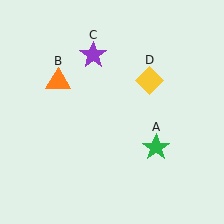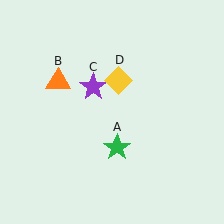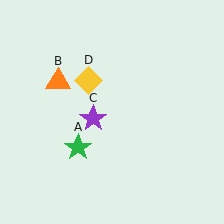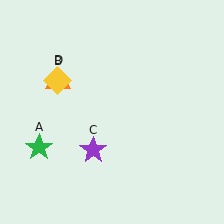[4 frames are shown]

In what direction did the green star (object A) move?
The green star (object A) moved left.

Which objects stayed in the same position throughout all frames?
Orange triangle (object B) remained stationary.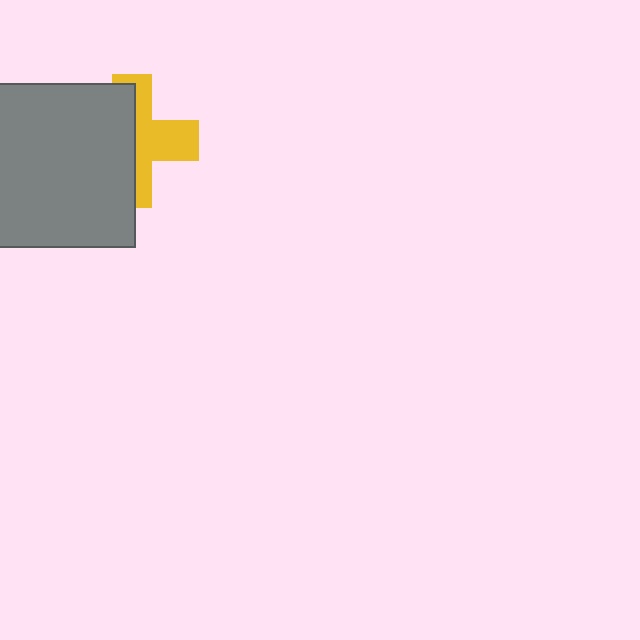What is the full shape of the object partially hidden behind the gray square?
The partially hidden object is a yellow cross.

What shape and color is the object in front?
The object in front is a gray square.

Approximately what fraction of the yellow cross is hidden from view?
Roughly 53% of the yellow cross is hidden behind the gray square.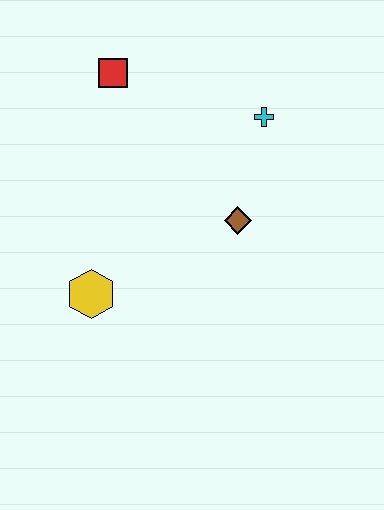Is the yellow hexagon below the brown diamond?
Yes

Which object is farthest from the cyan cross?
The yellow hexagon is farthest from the cyan cross.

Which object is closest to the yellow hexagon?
The brown diamond is closest to the yellow hexagon.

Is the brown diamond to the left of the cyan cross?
Yes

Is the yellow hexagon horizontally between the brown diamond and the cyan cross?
No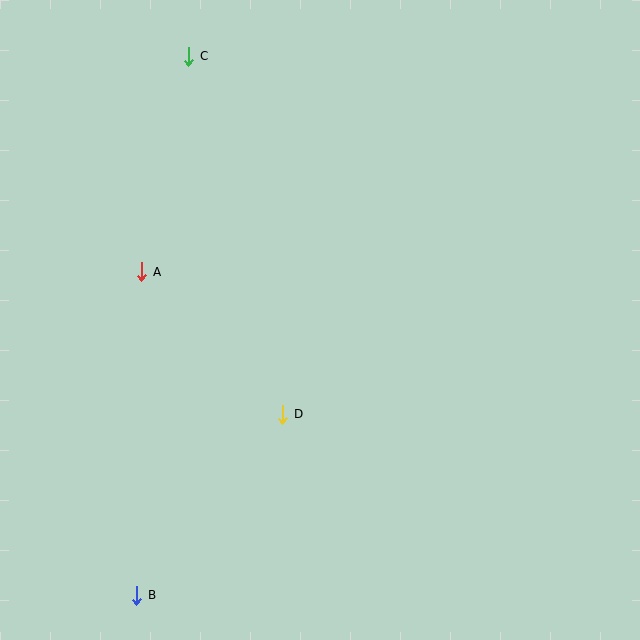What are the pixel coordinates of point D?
Point D is at (283, 414).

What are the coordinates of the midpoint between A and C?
The midpoint between A and C is at (165, 164).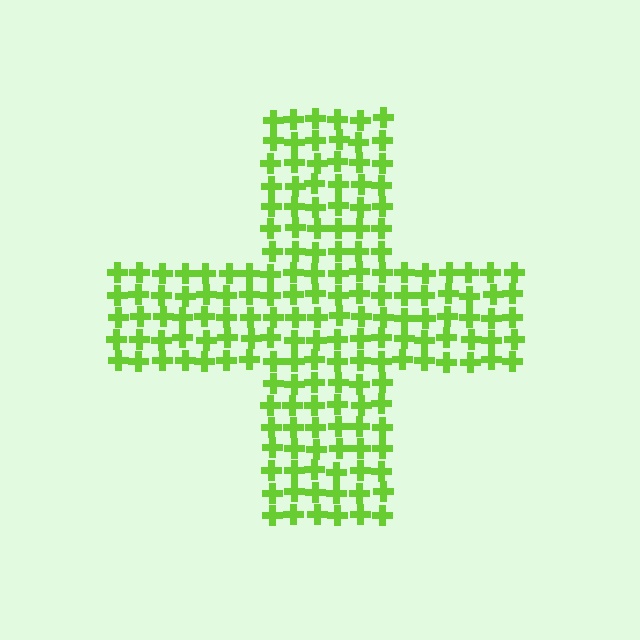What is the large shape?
The large shape is a cross.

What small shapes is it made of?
It is made of small crosses.